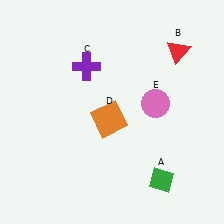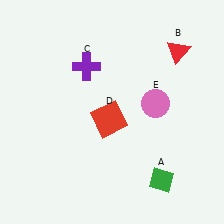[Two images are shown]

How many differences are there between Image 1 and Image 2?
There is 1 difference between the two images.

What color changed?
The square (D) changed from orange in Image 1 to red in Image 2.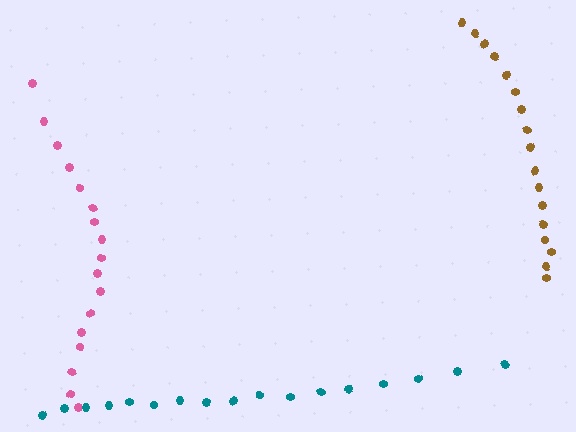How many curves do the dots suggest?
There are 3 distinct paths.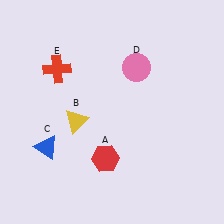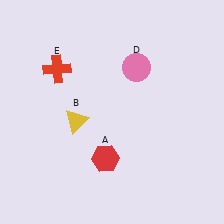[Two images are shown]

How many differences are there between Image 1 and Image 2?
There is 1 difference between the two images.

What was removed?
The blue triangle (C) was removed in Image 2.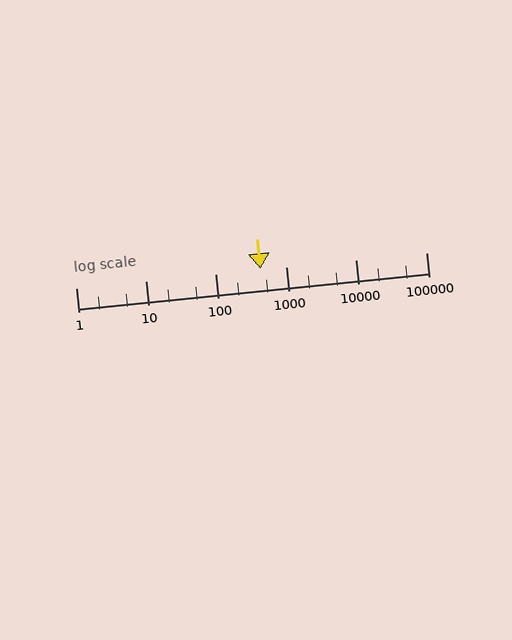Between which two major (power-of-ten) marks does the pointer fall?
The pointer is between 100 and 1000.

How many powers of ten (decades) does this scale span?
The scale spans 5 decades, from 1 to 100000.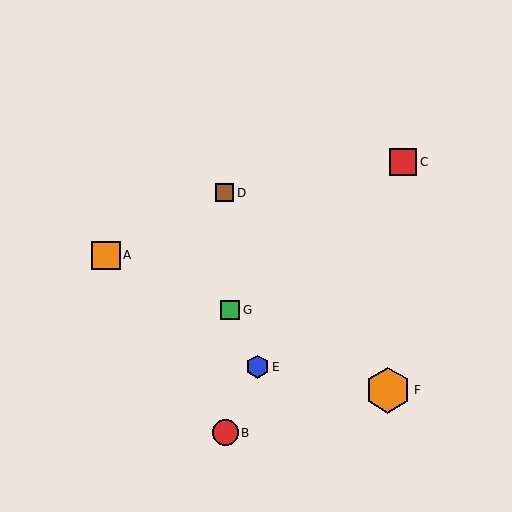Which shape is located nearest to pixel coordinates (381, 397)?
The orange hexagon (labeled F) at (388, 390) is nearest to that location.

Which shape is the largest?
The orange hexagon (labeled F) is the largest.